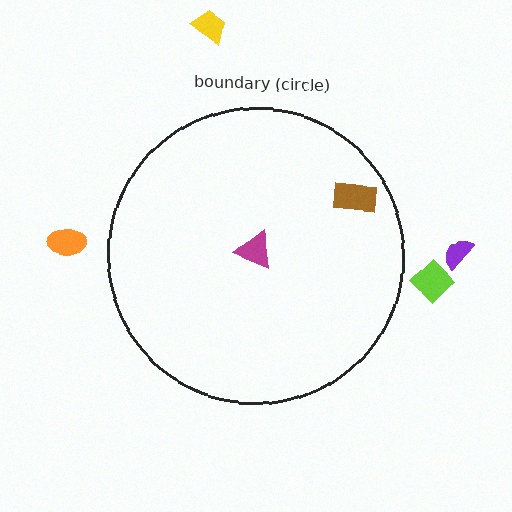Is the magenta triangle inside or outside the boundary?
Inside.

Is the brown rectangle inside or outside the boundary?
Inside.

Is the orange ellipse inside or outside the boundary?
Outside.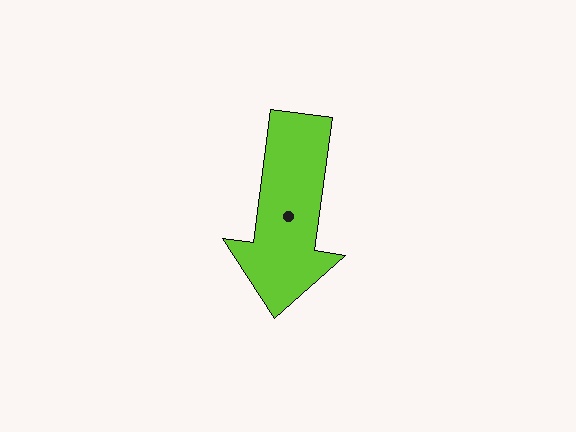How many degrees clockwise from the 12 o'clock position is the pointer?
Approximately 188 degrees.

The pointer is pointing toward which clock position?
Roughly 6 o'clock.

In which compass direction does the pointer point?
South.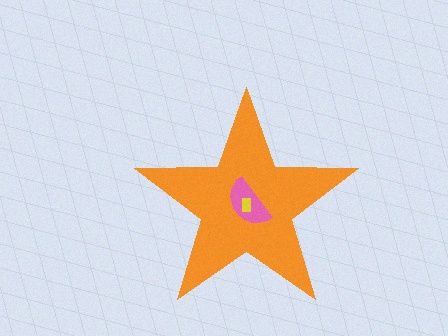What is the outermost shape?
The orange star.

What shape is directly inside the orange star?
The pink semicircle.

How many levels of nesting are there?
3.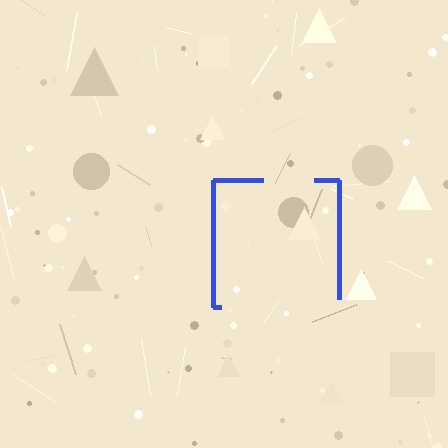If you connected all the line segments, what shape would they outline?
They would outline a square.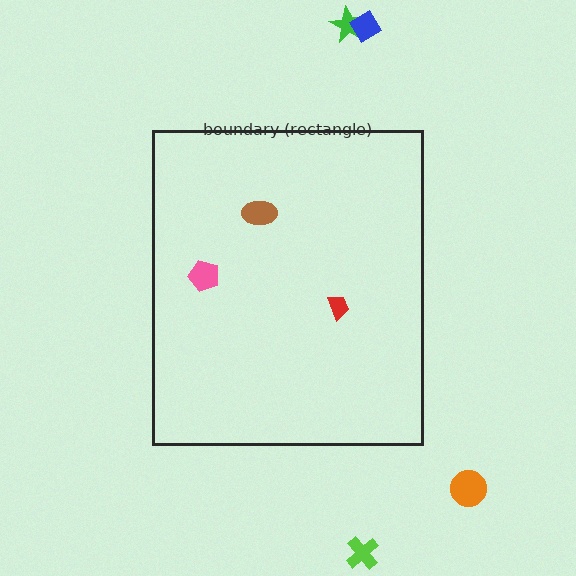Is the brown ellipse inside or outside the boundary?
Inside.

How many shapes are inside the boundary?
3 inside, 4 outside.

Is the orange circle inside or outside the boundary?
Outside.